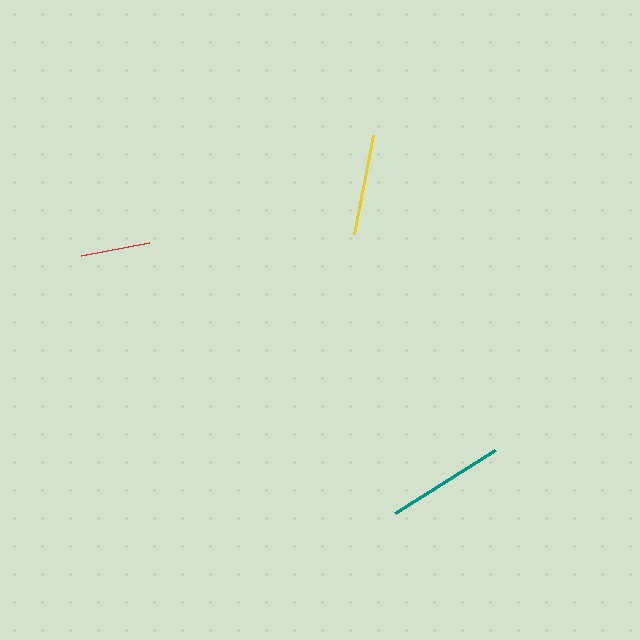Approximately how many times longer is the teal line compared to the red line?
The teal line is approximately 1.7 times the length of the red line.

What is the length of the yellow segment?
The yellow segment is approximately 101 pixels long.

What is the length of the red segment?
The red segment is approximately 69 pixels long.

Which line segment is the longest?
The teal line is the longest at approximately 118 pixels.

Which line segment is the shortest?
The red line is the shortest at approximately 69 pixels.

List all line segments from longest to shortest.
From longest to shortest: teal, yellow, red.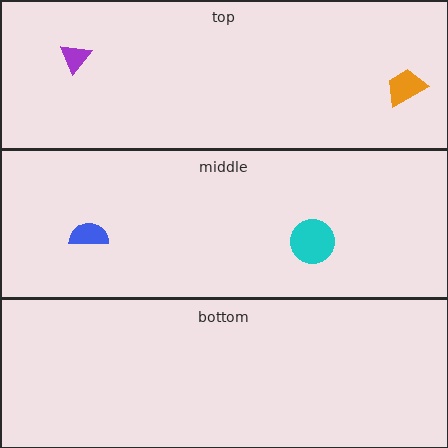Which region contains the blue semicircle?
The middle region.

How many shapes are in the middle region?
2.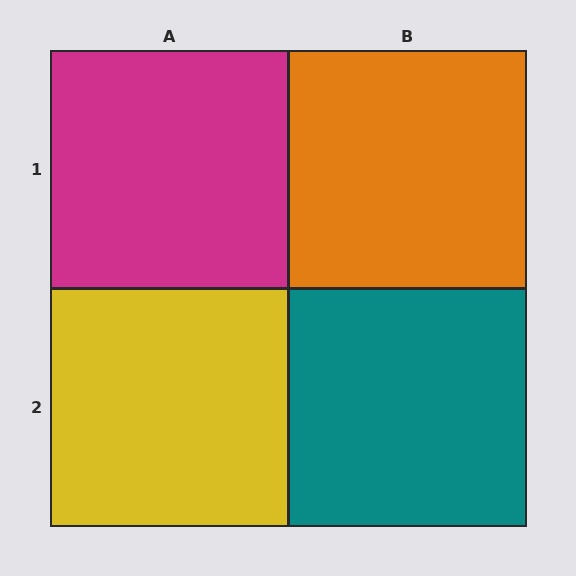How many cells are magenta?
1 cell is magenta.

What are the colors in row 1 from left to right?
Magenta, orange.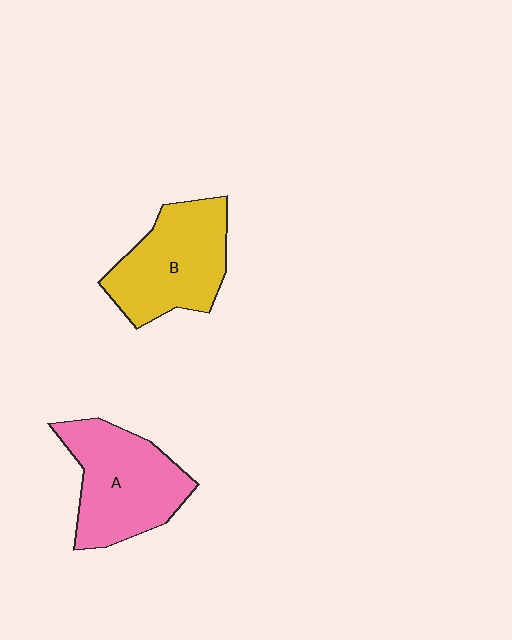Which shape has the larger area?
Shape A (pink).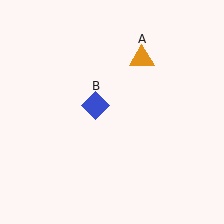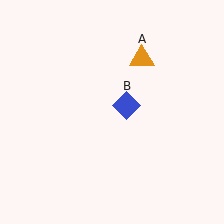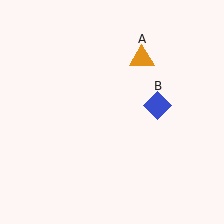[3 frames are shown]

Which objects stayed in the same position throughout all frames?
Orange triangle (object A) remained stationary.